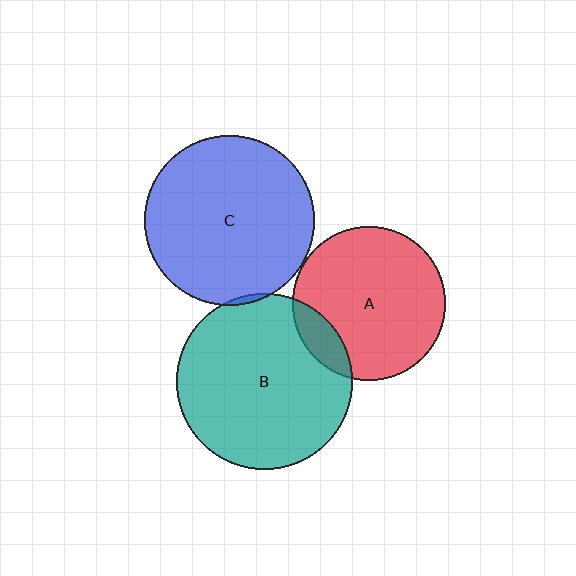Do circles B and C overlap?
Yes.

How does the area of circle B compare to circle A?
Approximately 1.3 times.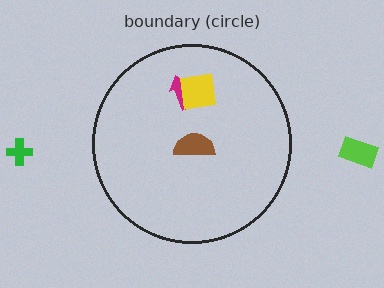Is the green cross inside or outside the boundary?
Outside.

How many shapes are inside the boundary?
3 inside, 2 outside.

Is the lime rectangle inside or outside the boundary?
Outside.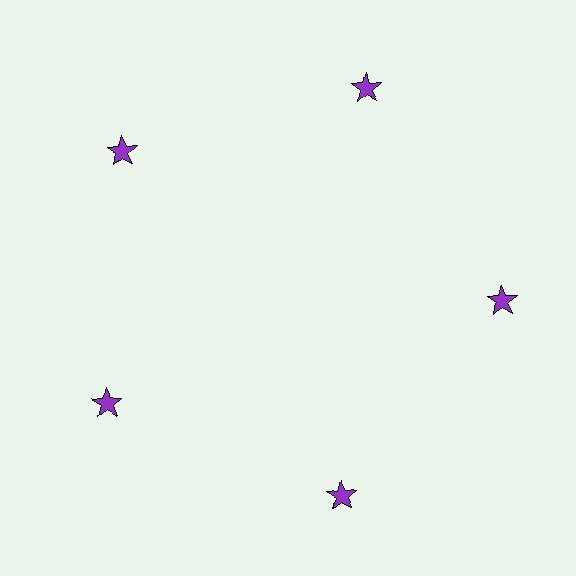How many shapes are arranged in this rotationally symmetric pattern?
There are 5 shapes, arranged in 5 groups of 1.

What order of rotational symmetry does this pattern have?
This pattern has 5-fold rotational symmetry.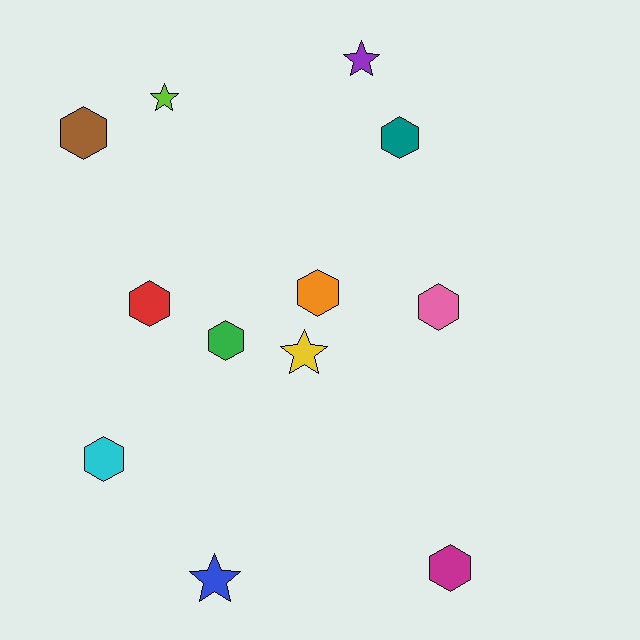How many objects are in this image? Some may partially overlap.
There are 12 objects.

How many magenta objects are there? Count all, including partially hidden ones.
There is 1 magenta object.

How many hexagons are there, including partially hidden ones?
There are 8 hexagons.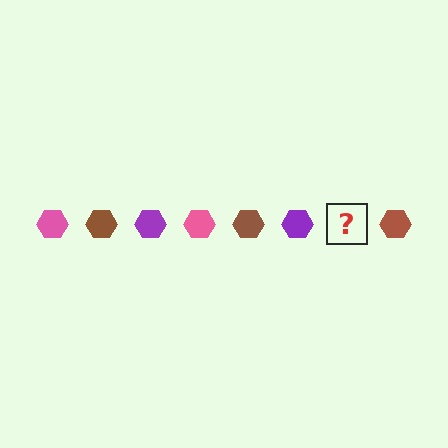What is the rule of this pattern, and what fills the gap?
The rule is that the pattern cycles through pink, brown, purple hexagons. The gap should be filled with a pink hexagon.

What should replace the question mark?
The question mark should be replaced with a pink hexagon.